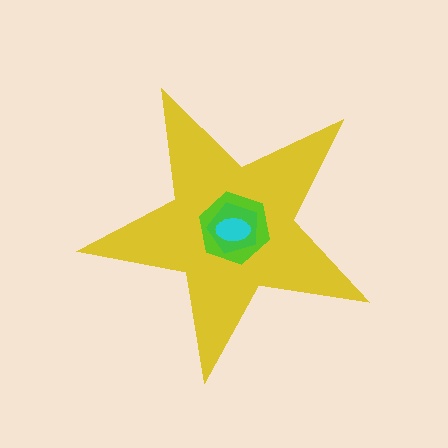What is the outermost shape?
The yellow star.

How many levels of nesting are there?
4.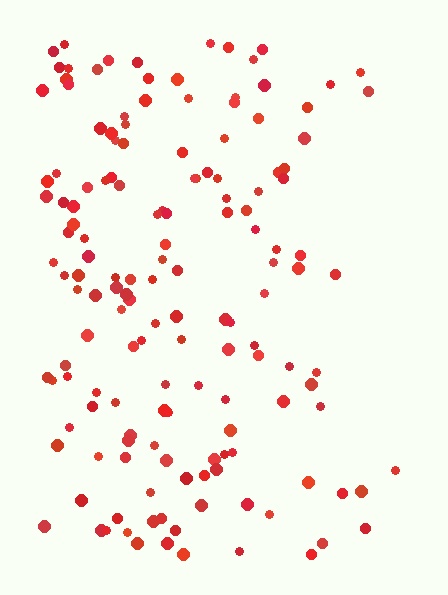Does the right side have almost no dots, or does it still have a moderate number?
Still a moderate number, just noticeably fewer than the left.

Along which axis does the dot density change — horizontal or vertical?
Horizontal.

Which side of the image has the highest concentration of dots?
The left.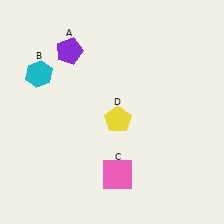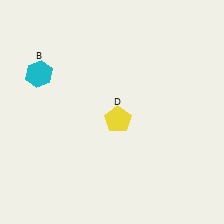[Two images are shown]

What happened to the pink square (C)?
The pink square (C) was removed in Image 2. It was in the bottom-right area of Image 1.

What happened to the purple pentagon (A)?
The purple pentagon (A) was removed in Image 2. It was in the top-left area of Image 1.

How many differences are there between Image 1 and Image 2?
There are 2 differences between the two images.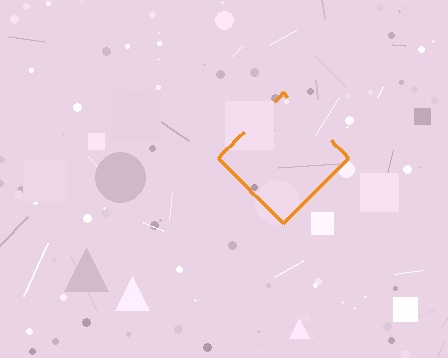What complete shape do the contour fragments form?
The contour fragments form a diamond.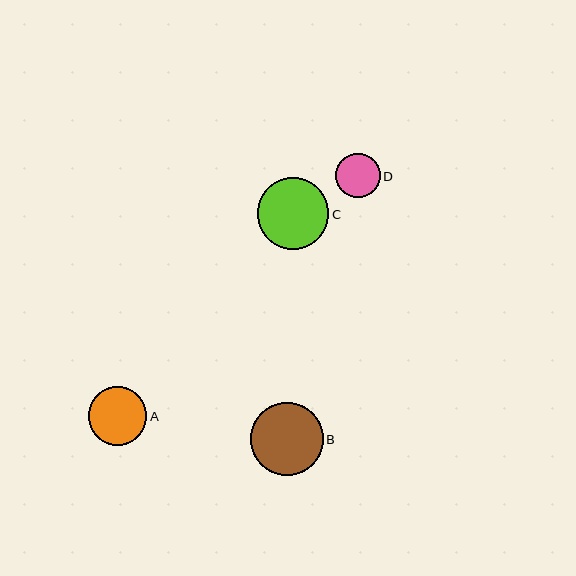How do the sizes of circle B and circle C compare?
Circle B and circle C are approximately the same size.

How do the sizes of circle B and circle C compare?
Circle B and circle C are approximately the same size.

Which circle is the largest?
Circle B is the largest with a size of approximately 73 pixels.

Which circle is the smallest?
Circle D is the smallest with a size of approximately 44 pixels.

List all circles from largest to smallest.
From largest to smallest: B, C, A, D.